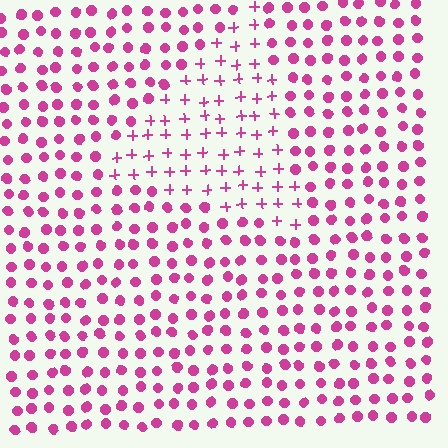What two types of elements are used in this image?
The image uses plus signs inside the triangle region and circles outside it.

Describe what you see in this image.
The image is filled with small magenta elements arranged in a uniform grid. A triangle-shaped region contains plus signs, while the surrounding area contains circles. The boundary is defined purely by the change in element shape.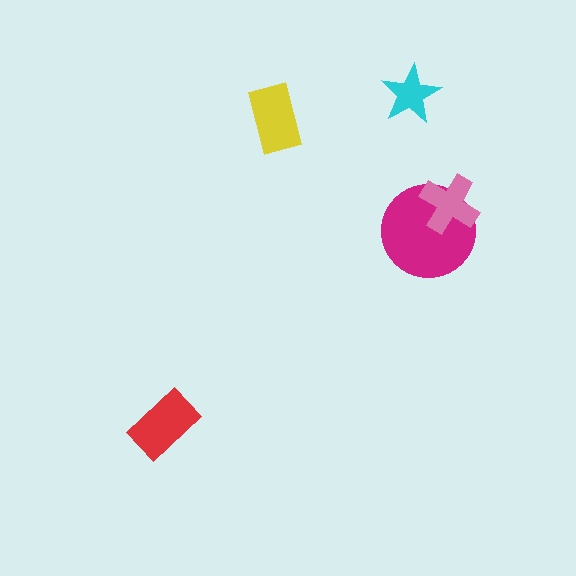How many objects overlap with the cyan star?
0 objects overlap with the cyan star.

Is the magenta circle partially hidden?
Yes, it is partially covered by another shape.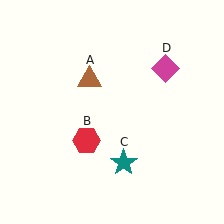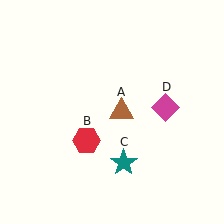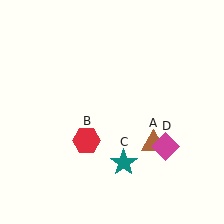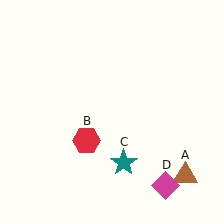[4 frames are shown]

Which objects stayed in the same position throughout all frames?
Red hexagon (object B) and teal star (object C) remained stationary.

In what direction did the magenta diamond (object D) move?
The magenta diamond (object D) moved down.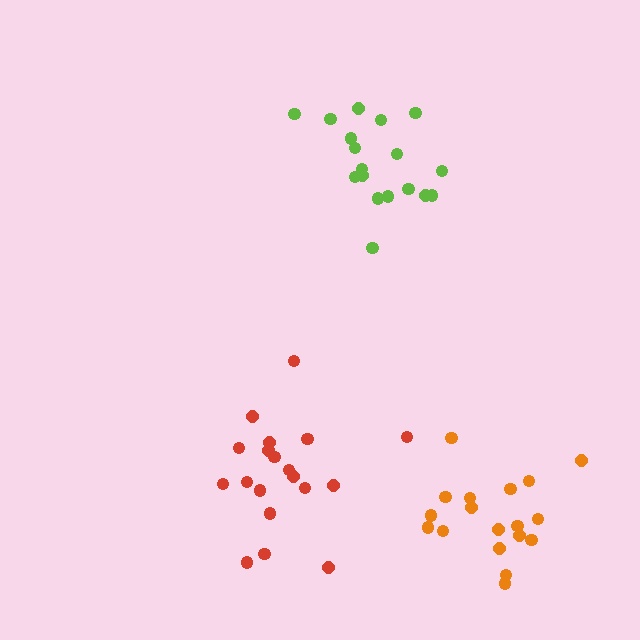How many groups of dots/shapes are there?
There are 3 groups.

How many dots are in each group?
Group 1: 18 dots, Group 2: 19 dots, Group 3: 18 dots (55 total).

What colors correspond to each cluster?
The clusters are colored: lime, red, orange.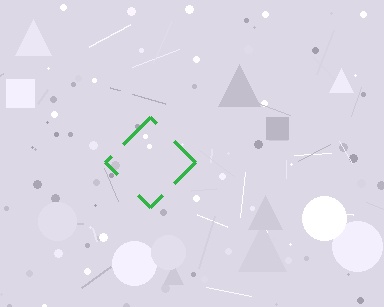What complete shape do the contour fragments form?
The contour fragments form a diamond.